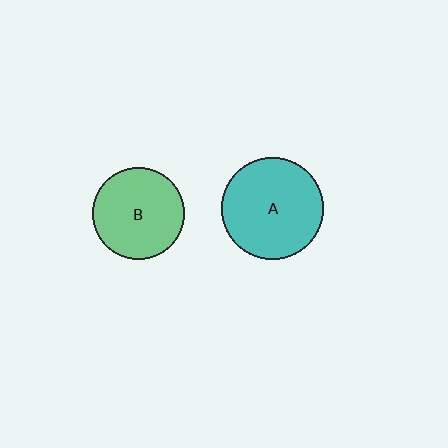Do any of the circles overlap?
No, none of the circles overlap.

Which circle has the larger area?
Circle A (teal).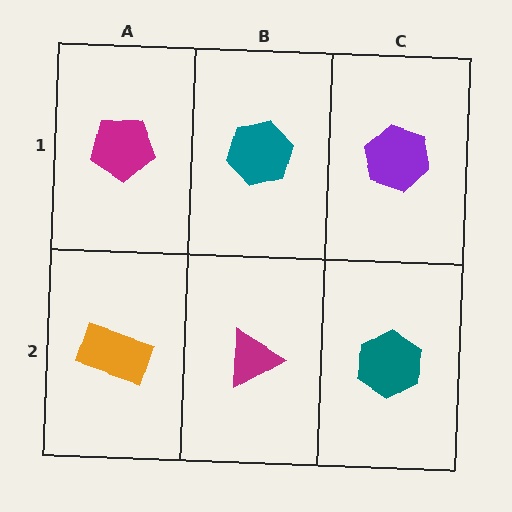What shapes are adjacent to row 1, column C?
A teal hexagon (row 2, column C), a teal hexagon (row 1, column B).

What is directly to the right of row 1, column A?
A teal hexagon.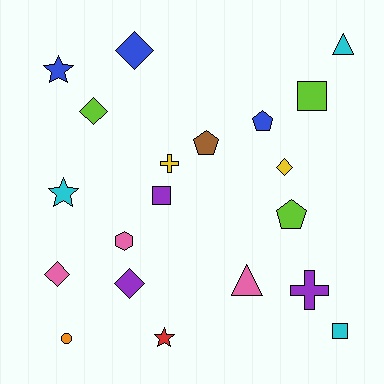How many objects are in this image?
There are 20 objects.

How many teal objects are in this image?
There are no teal objects.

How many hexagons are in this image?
There is 1 hexagon.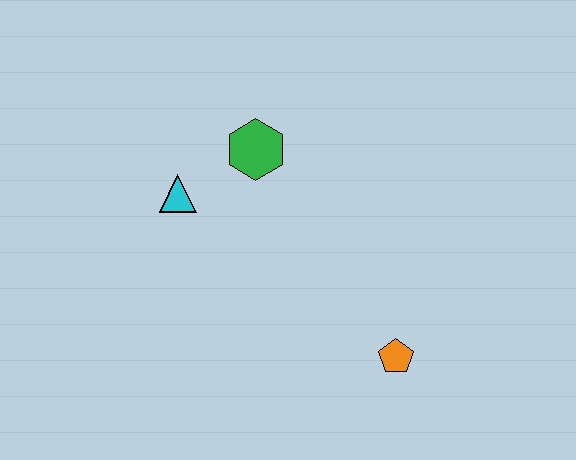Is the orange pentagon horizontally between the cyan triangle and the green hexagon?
No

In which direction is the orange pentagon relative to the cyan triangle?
The orange pentagon is to the right of the cyan triangle.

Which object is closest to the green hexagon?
The cyan triangle is closest to the green hexagon.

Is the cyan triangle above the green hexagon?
No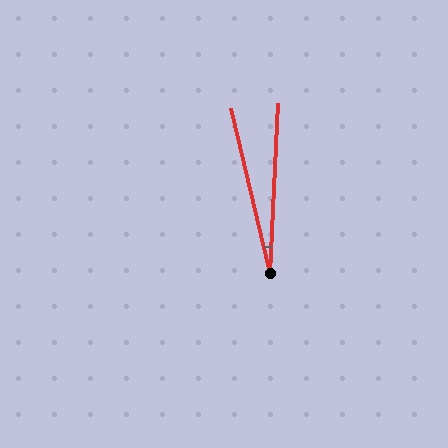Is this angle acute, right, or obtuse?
It is acute.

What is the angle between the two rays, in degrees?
Approximately 16 degrees.